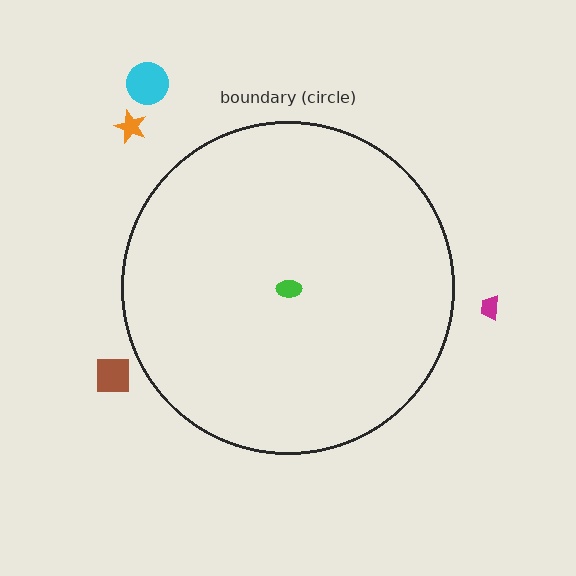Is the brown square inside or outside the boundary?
Outside.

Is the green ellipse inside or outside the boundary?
Inside.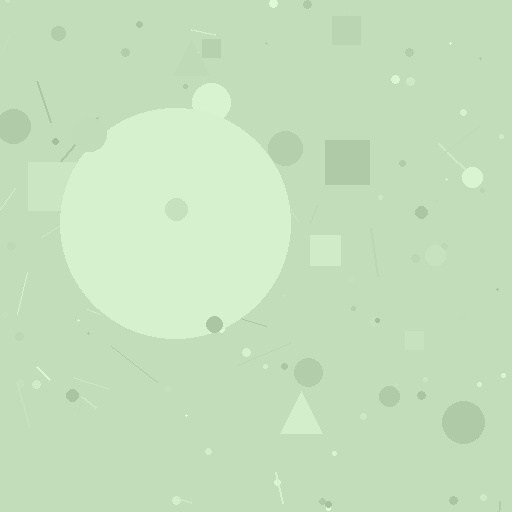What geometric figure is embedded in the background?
A circle is embedded in the background.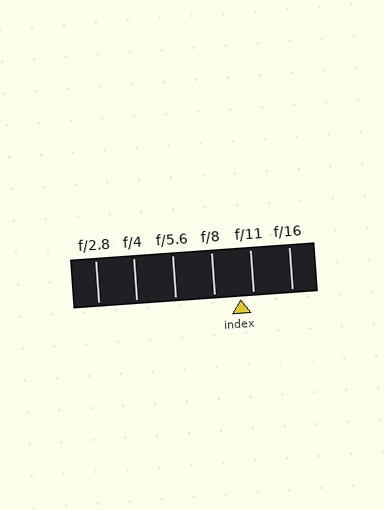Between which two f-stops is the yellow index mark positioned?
The index mark is between f/8 and f/11.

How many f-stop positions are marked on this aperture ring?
There are 6 f-stop positions marked.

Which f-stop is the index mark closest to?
The index mark is closest to f/11.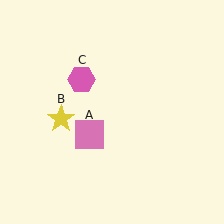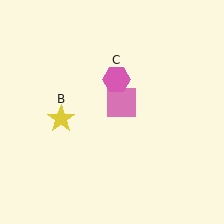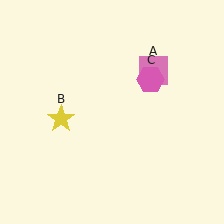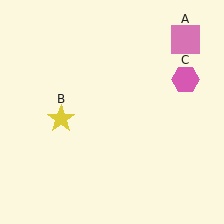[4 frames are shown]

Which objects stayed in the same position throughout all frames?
Yellow star (object B) remained stationary.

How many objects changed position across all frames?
2 objects changed position: pink square (object A), pink hexagon (object C).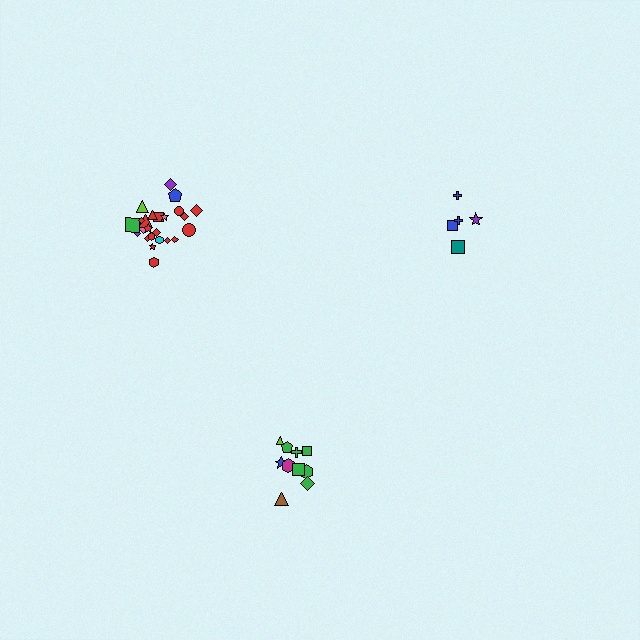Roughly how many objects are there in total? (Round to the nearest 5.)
Roughly 40 objects in total.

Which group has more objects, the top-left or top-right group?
The top-left group.